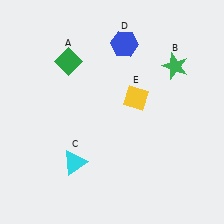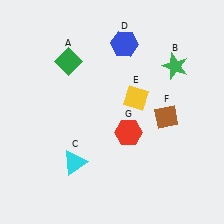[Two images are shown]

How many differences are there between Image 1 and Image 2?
There are 2 differences between the two images.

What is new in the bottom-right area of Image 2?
A brown diamond (F) was added in the bottom-right area of Image 2.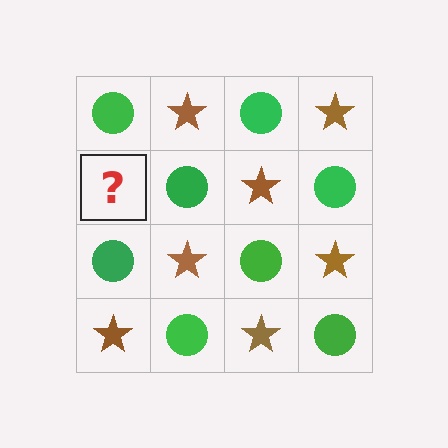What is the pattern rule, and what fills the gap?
The rule is that it alternates green circle and brown star in a checkerboard pattern. The gap should be filled with a brown star.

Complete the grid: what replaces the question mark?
The question mark should be replaced with a brown star.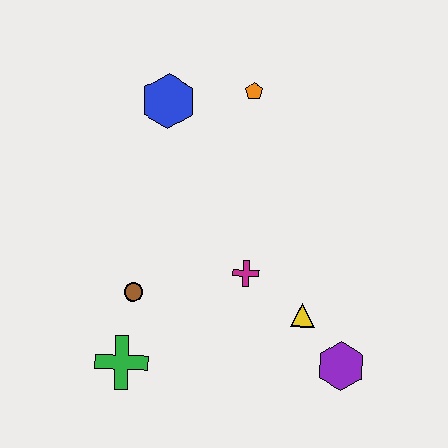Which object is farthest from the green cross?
The orange pentagon is farthest from the green cross.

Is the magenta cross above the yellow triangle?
Yes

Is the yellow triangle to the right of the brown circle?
Yes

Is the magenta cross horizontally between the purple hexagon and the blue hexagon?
Yes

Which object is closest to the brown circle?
The green cross is closest to the brown circle.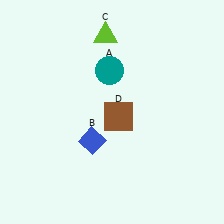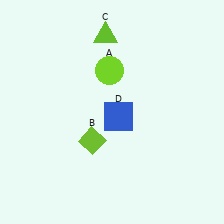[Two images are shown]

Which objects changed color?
A changed from teal to lime. B changed from blue to lime. D changed from brown to blue.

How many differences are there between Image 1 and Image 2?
There are 3 differences between the two images.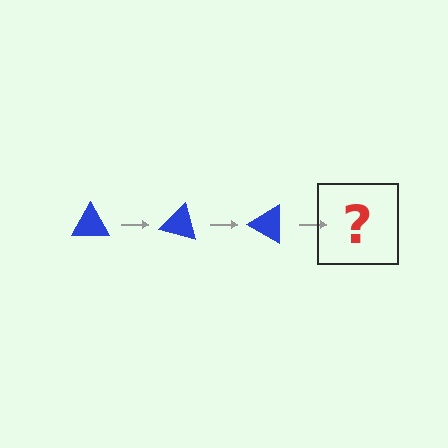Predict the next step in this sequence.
The next step is a blue triangle rotated 45 degrees.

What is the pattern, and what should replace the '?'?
The pattern is that the triangle rotates 15 degrees each step. The '?' should be a blue triangle rotated 45 degrees.